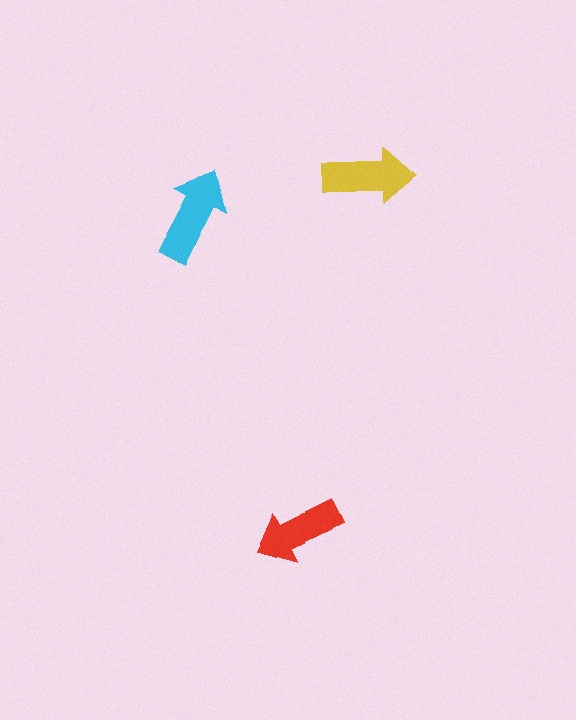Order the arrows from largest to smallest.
the cyan one, the yellow one, the red one.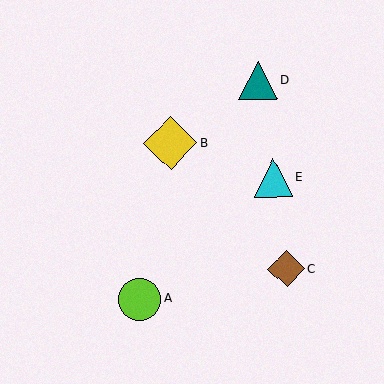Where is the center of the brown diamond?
The center of the brown diamond is at (286, 269).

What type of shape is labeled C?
Shape C is a brown diamond.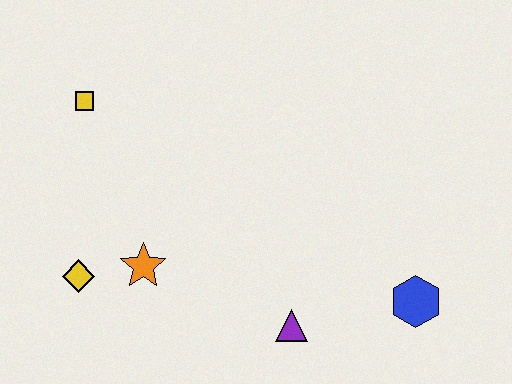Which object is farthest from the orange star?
The blue hexagon is farthest from the orange star.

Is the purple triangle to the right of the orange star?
Yes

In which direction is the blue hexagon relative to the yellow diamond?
The blue hexagon is to the right of the yellow diamond.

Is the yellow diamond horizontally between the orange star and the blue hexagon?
No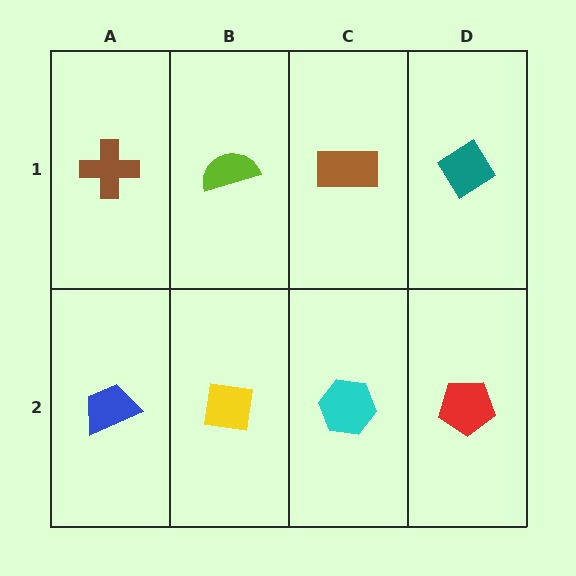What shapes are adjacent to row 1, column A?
A blue trapezoid (row 2, column A), a lime semicircle (row 1, column B).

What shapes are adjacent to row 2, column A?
A brown cross (row 1, column A), a yellow square (row 2, column B).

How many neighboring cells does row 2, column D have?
2.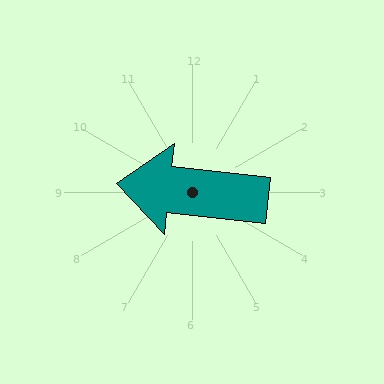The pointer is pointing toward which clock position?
Roughly 9 o'clock.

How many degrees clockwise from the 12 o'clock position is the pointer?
Approximately 276 degrees.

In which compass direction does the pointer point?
West.